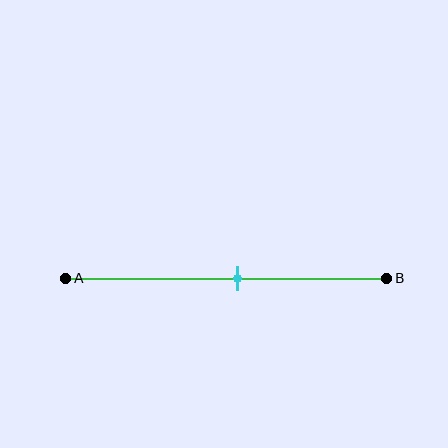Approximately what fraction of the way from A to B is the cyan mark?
The cyan mark is approximately 55% of the way from A to B.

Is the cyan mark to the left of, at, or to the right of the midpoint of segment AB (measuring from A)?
The cyan mark is to the right of the midpoint of segment AB.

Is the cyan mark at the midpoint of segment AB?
No, the mark is at about 55% from A, not at the 50% midpoint.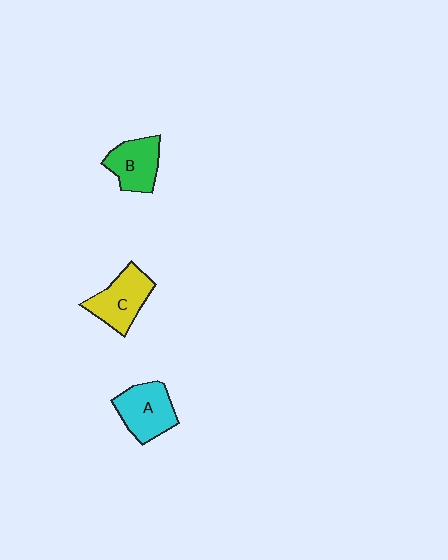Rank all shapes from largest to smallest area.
From largest to smallest: A (cyan), C (yellow), B (green).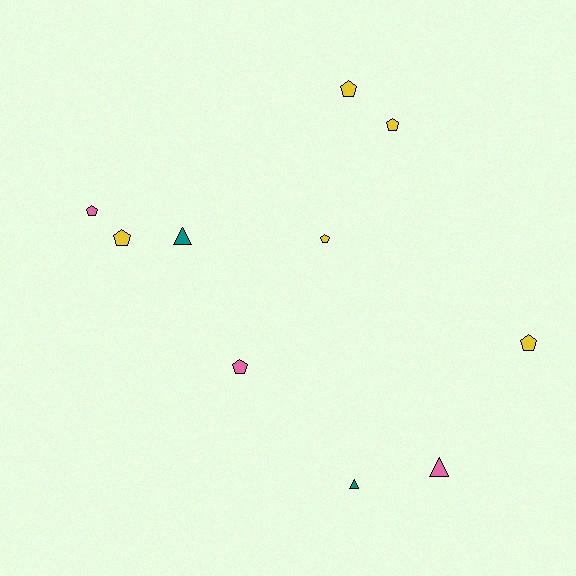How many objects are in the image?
There are 10 objects.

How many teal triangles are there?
There are 2 teal triangles.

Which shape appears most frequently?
Pentagon, with 7 objects.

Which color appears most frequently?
Yellow, with 5 objects.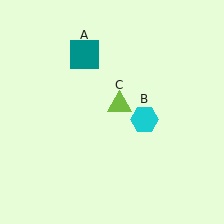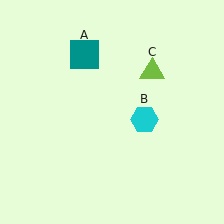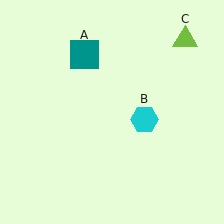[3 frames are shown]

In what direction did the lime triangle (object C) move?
The lime triangle (object C) moved up and to the right.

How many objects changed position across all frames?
1 object changed position: lime triangle (object C).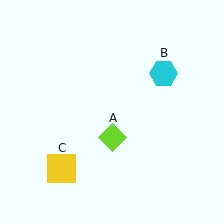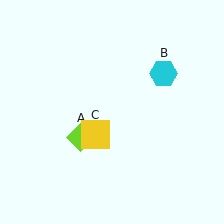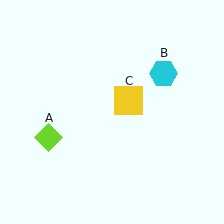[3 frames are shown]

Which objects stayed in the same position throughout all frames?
Cyan hexagon (object B) remained stationary.